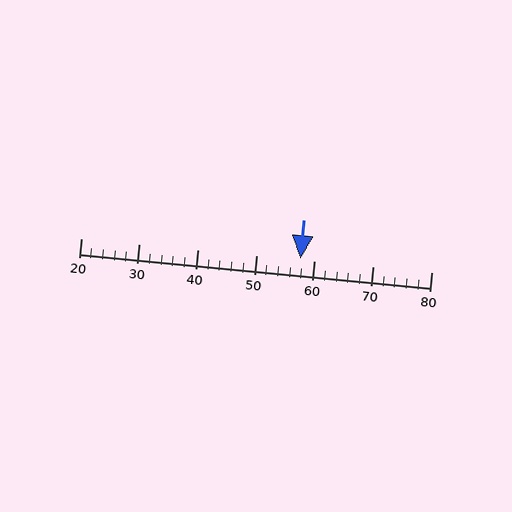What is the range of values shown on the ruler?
The ruler shows values from 20 to 80.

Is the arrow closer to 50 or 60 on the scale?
The arrow is closer to 60.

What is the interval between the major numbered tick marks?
The major tick marks are spaced 10 units apart.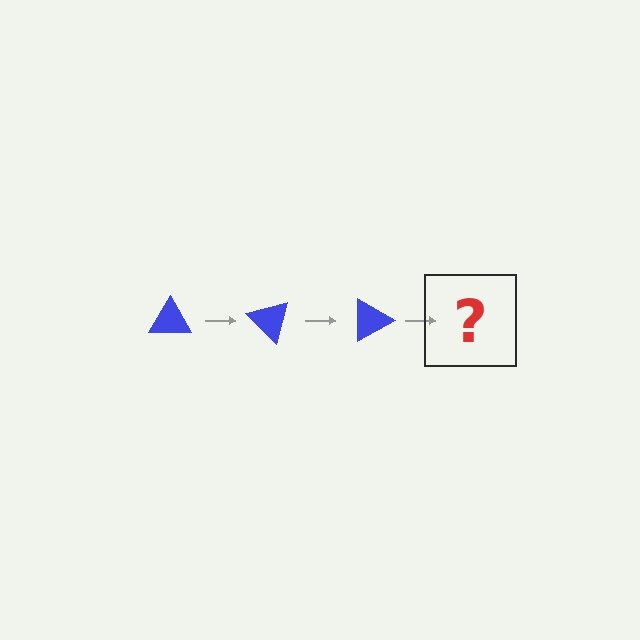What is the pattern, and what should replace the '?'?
The pattern is that the triangle rotates 45 degrees each step. The '?' should be a blue triangle rotated 135 degrees.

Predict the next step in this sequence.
The next step is a blue triangle rotated 135 degrees.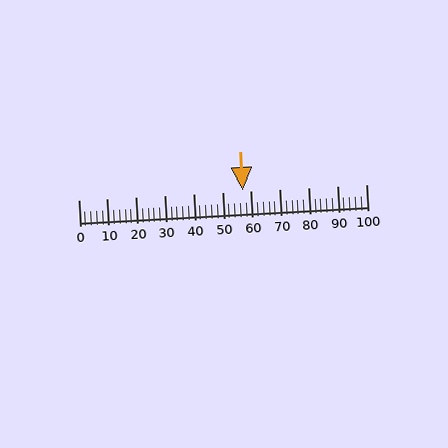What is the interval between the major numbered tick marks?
The major tick marks are spaced 10 units apart.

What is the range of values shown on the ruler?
The ruler shows values from 0 to 100.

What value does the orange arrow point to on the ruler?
The orange arrow points to approximately 57.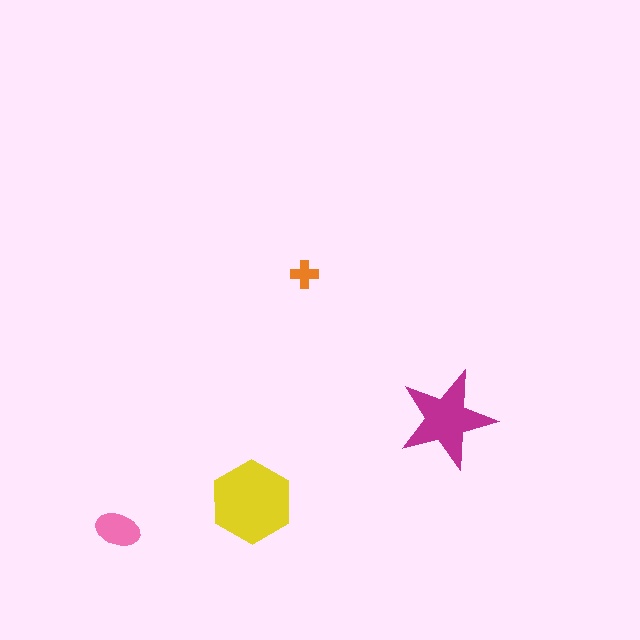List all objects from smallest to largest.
The orange cross, the pink ellipse, the magenta star, the yellow hexagon.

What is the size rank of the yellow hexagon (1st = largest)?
1st.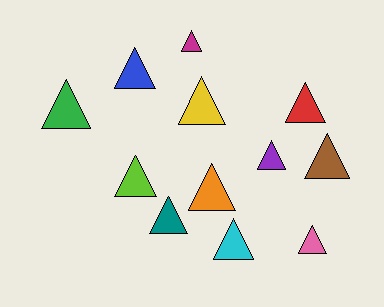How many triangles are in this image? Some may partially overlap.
There are 12 triangles.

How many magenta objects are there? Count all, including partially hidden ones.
There is 1 magenta object.